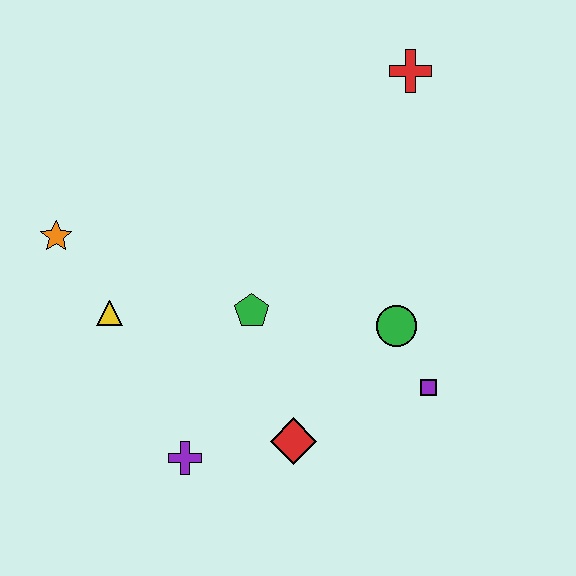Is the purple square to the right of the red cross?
Yes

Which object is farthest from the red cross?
The purple cross is farthest from the red cross.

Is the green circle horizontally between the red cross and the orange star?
Yes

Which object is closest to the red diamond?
The purple cross is closest to the red diamond.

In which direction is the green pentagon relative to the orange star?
The green pentagon is to the right of the orange star.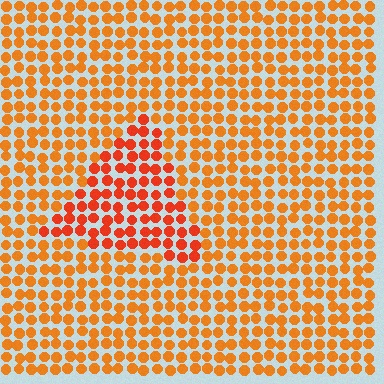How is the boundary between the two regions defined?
The boundary is defined purely by a slight shift in hue (about 22 degrees). Spacing, size, and orientation are identical on both sides.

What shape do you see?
I see a triangle.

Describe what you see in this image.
The image is filled with small orange elements in a uniform arrangement. A triangle-shaped region is visible where the elements are tinted to a slightly different hue, forming a subtle color boundary.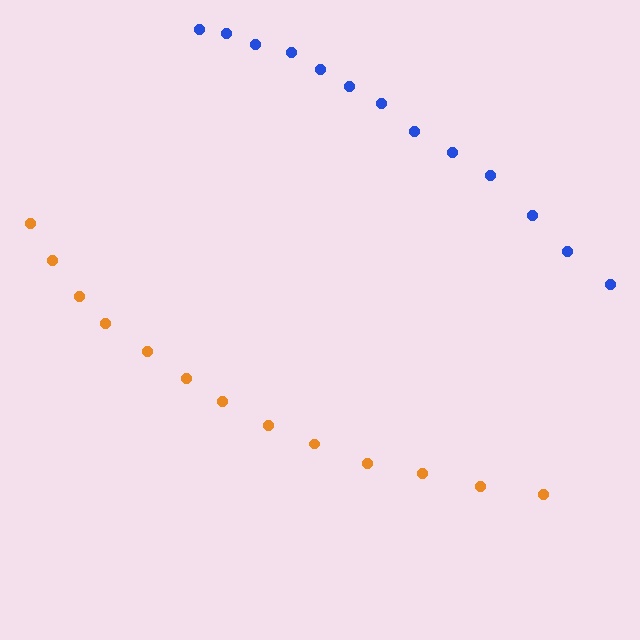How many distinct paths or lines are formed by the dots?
There are 2 distinct paths.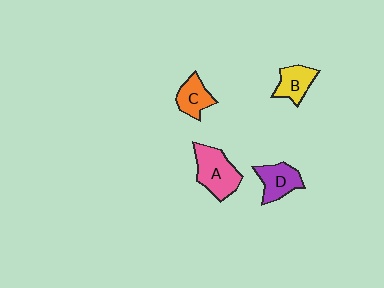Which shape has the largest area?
Shape A (pink).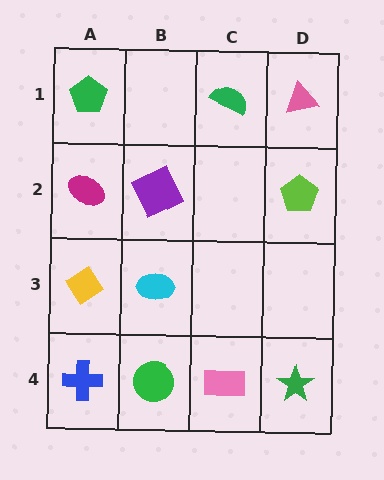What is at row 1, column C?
A green semicircle.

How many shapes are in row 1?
3 shapes.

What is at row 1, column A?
A green pentagon.